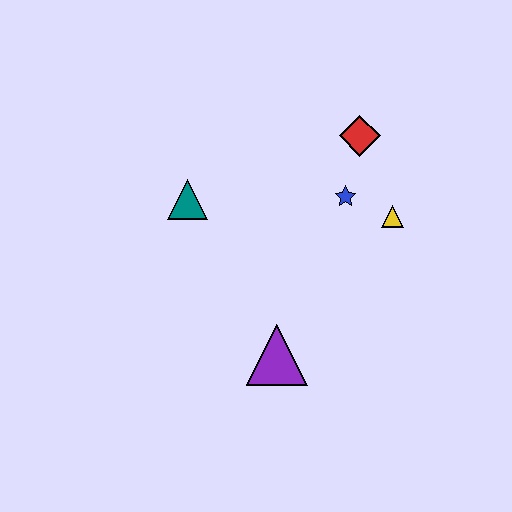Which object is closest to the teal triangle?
The blue star is closest to the teal triangle.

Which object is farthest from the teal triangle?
The yellow triangle is farthest from the teal triangle.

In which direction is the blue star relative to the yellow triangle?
The blue star is to the left of the yellow triangle.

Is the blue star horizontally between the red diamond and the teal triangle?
Yes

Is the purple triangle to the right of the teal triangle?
Yes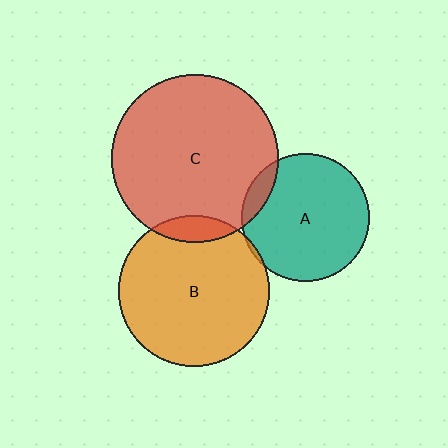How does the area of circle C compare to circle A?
Approximately 1.7 times.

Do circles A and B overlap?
Yes.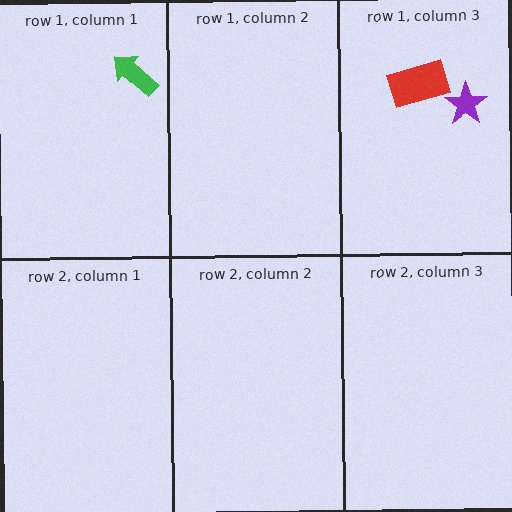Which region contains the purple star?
The row 1, column 3 region.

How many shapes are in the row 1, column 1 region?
1.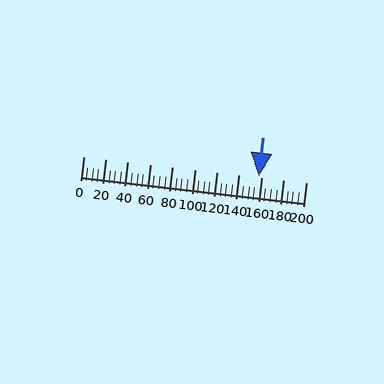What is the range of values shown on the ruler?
The ruler shows values from 0 to 200.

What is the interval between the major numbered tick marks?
The major tick marks are spaced 20 units apart.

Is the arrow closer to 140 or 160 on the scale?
The arrow is closer to 160.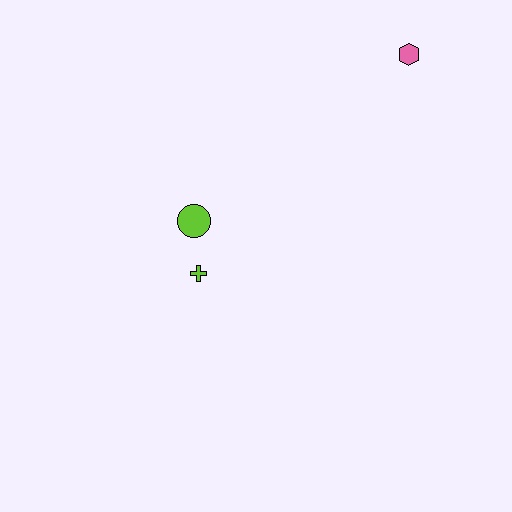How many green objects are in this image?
There are no green objects.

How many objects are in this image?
There are 3 objects.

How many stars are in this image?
There are no stars.